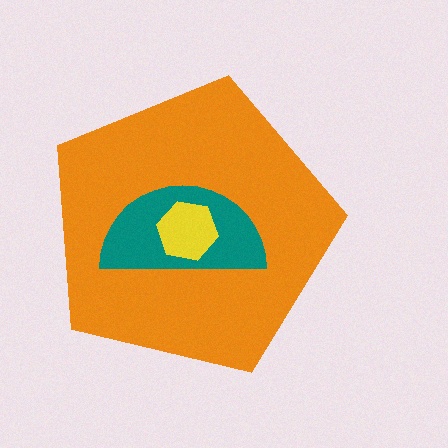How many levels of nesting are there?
3.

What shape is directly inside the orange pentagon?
The teal semicircle.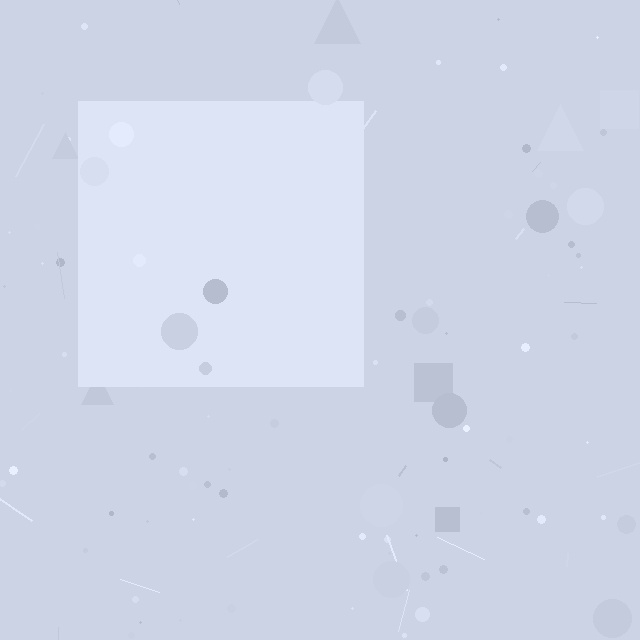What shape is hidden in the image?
A square is hidden in the image.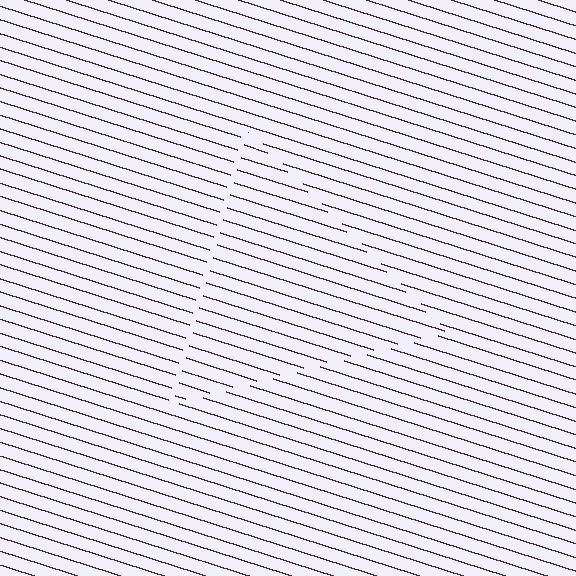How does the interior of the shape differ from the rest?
The interior of the shape contains the same grating, shifted by half a period — the contour is defined by the phase discontinuity where line-ends from the inner and outer gratings abut.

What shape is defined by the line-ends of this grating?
An illusory triangle. The interior of the shape contains the same grating, shifted by half a period — the contour is defined by the phase discontinuity where line-ends from the inner and outer gratings abut.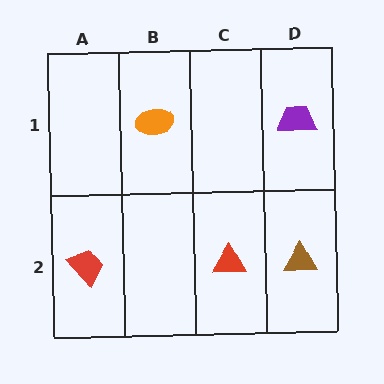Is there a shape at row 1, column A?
No, that cell is empty.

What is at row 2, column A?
A red trapezoid.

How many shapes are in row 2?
3 shapes.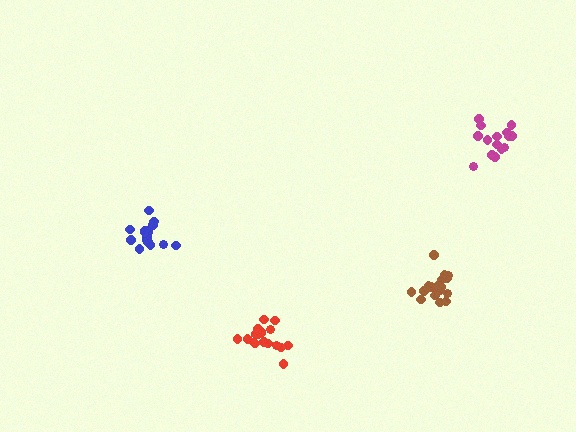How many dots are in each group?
Group 1: 19 dots, Group 2: 17 dots, Group 3: 19 dots, Group 4: 15 dots (70 total).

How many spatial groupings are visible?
There are 4 spatial groupings.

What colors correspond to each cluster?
The clusters are colored: brown, blue, red, magenta.